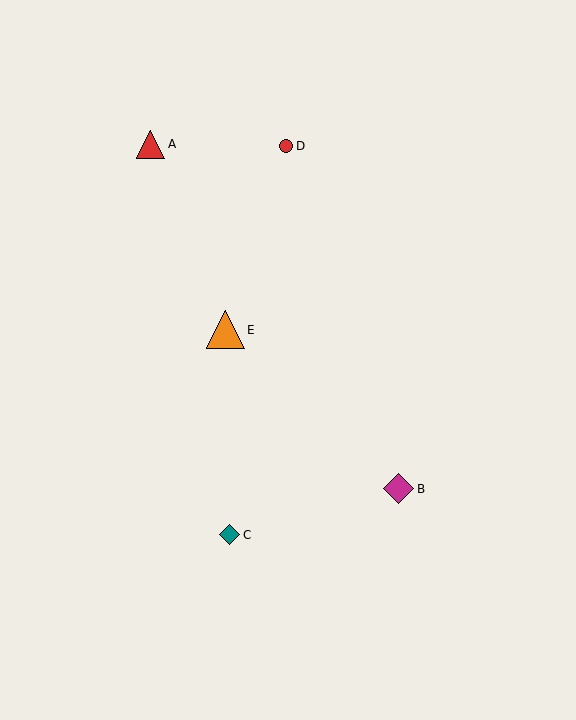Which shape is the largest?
The orange triangle (labeled E) is the largest.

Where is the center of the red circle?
The center of the red circle is at (286, 146).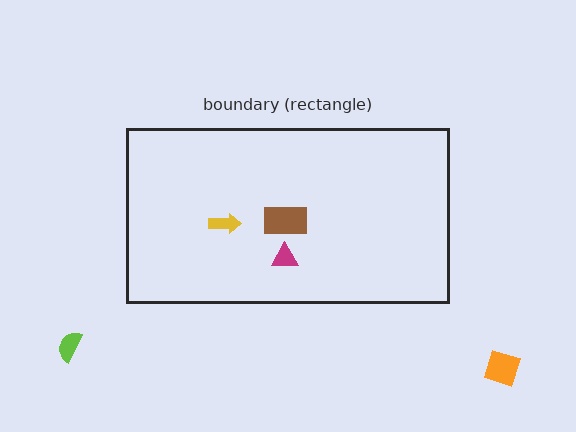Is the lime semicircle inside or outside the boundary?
Outside.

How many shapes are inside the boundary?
3 inside, 2 outside.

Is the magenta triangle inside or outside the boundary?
Inside.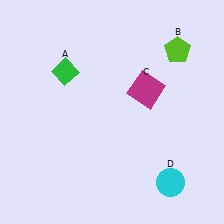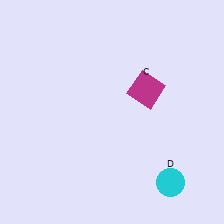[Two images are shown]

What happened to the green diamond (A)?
The green diamond (A) was removed in Image 2. It was in the top-left area of Image 1.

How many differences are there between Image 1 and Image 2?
There are 2 differences between the two images.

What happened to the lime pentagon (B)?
The lime pentagon (B) was removed in Image 2. It was in the top-right area of Image 1.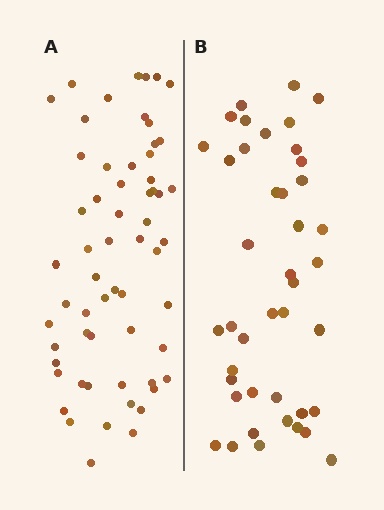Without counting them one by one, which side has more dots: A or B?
Region A (the left region) has more dots.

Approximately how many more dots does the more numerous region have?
Region A has approximately 20 more dots than region B.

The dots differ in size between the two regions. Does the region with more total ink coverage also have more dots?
No. Region B has more total ink coverage because its dots are larger, but region A actually contains more individual dots. Total area can be misleading — the number of items is what matters here.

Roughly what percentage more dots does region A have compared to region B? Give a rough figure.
About 45% more.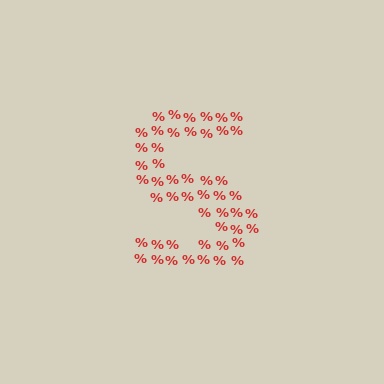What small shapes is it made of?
It is made of small percent signs.